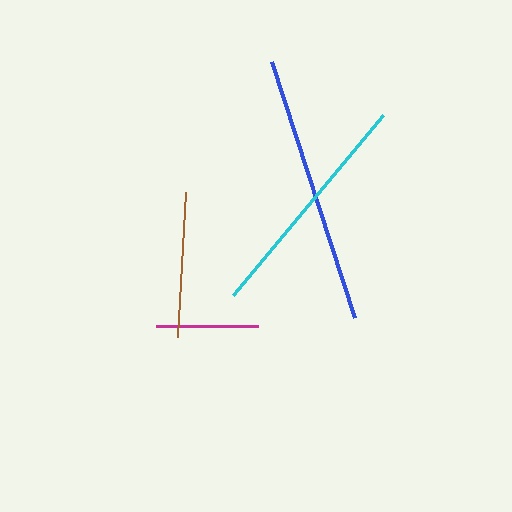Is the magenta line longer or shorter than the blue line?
The blue line is longer than the magenta line.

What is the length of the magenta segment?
The magenta segment is approximately 102 pixels long.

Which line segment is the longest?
The blue line is the longest at approximately 269 pixels.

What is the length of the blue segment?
The blue segment is approximately 269 pixels long.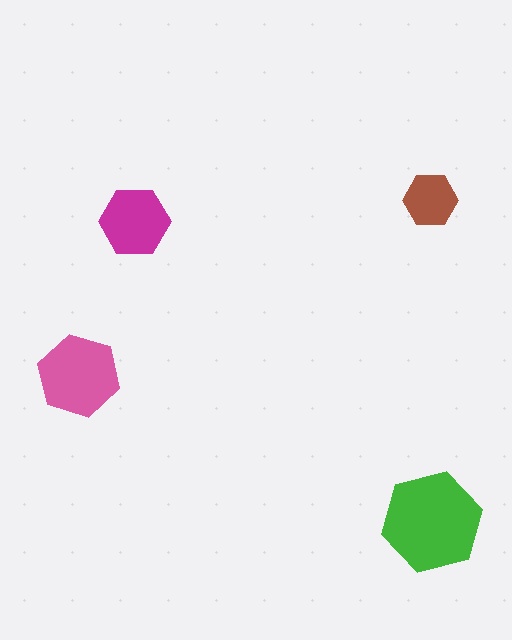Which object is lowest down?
The green hexagon is bottommost.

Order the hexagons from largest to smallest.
the green one, the pink one, the magenta one, the brown one.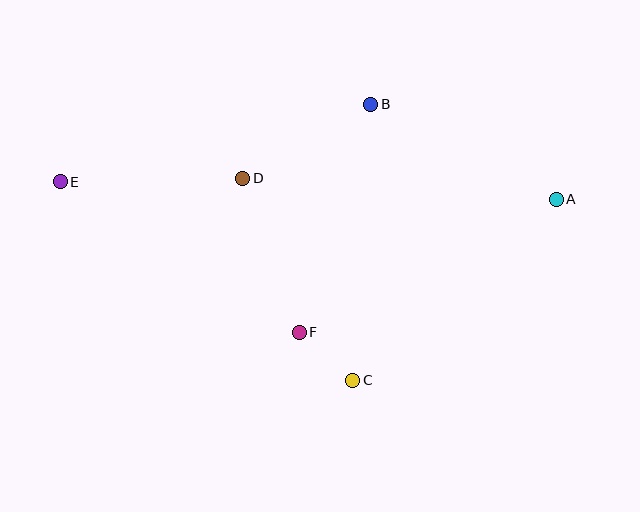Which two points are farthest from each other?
Points A and E are farthest from each other.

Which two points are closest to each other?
Points C and F are closest to each other.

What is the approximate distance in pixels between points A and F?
The distance between A and F is approximately 289 pixels.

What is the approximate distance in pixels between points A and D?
The distance between A and D is approximately 314 pixels.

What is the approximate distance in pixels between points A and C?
The distance between A and C is approximately 272 pixels.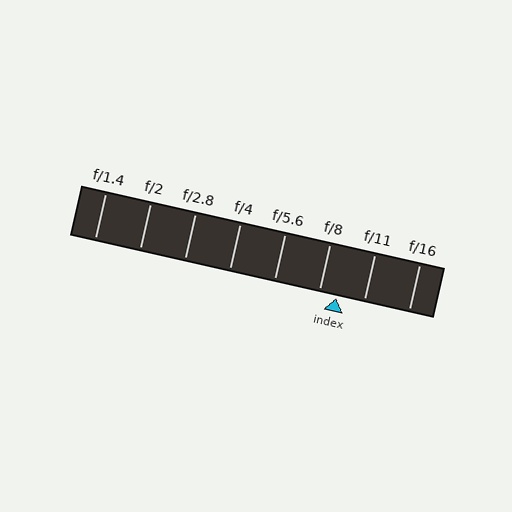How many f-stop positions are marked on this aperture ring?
There are 8 f-stop positions marked.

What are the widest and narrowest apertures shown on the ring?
The widest aperture shown is f/1.4 and the narrowest is f/16.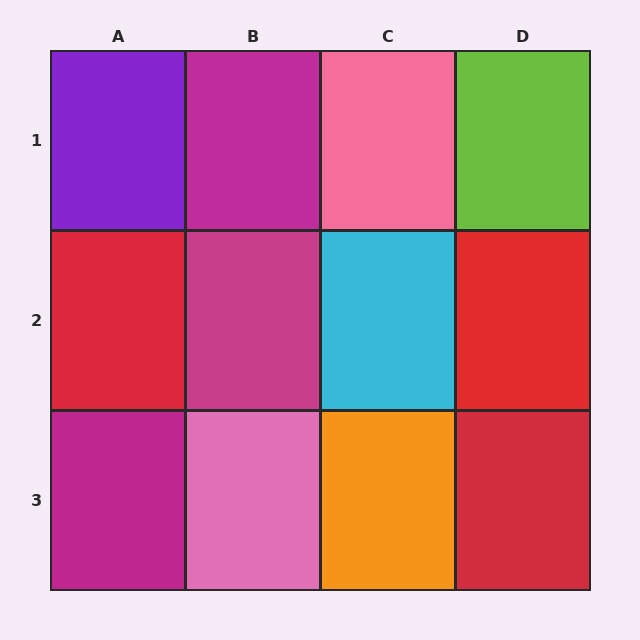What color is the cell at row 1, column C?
Pink.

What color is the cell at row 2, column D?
Red.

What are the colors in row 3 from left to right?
Magenta, pink, orange, red.